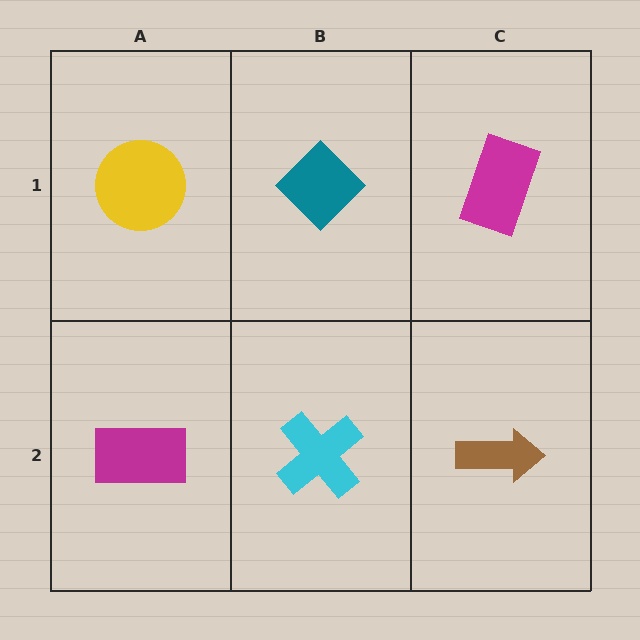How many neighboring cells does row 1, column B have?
3.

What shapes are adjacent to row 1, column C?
A brown arrow (row 2, column C), a teal diamond (row 1, column B).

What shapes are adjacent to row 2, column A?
A yellow circle (row 1, column A), a cyan cross (row 2, column B).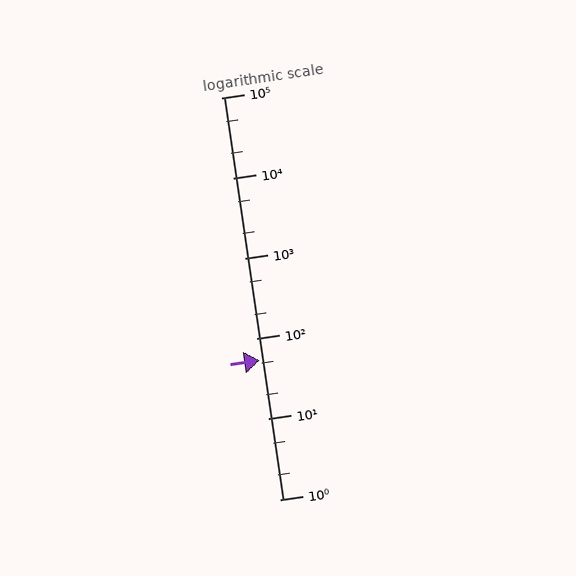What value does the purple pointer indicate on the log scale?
The pointer indicates approximately 53.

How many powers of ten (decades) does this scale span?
The scale spans 5 decades, from 1 to 100000.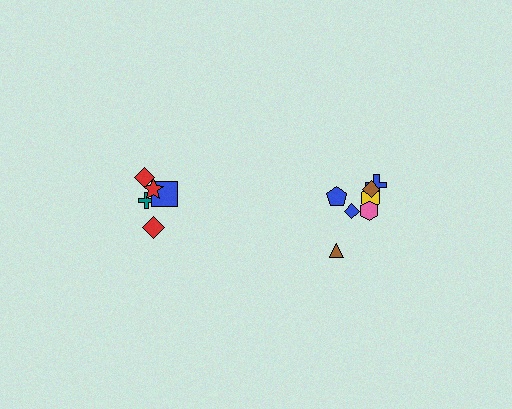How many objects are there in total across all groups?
There are 12 objects.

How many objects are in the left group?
There are 5 objects.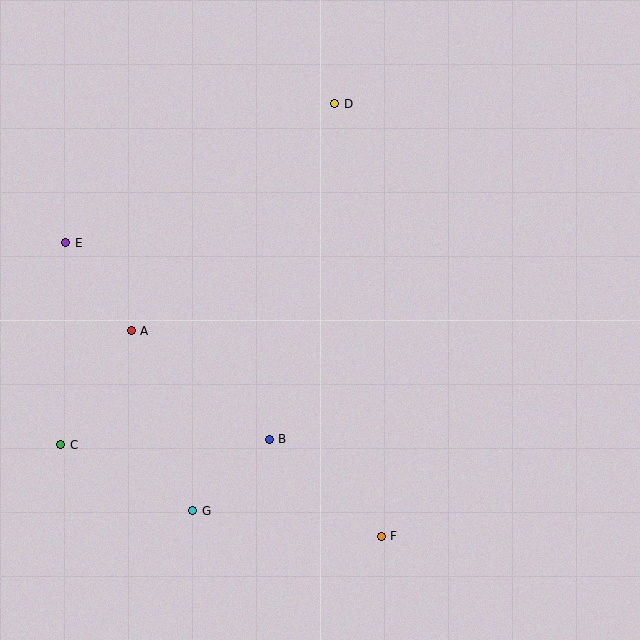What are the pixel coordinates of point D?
Point D is at (335, 104).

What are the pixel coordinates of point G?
Point G is at (193, 511).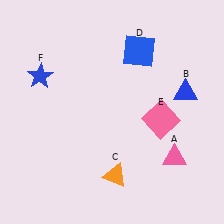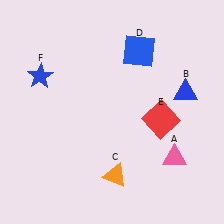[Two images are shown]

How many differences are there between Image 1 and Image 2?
There is 1 difference between the two images.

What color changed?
The square (E) changed from pink in Image 1 to red in Image 2.